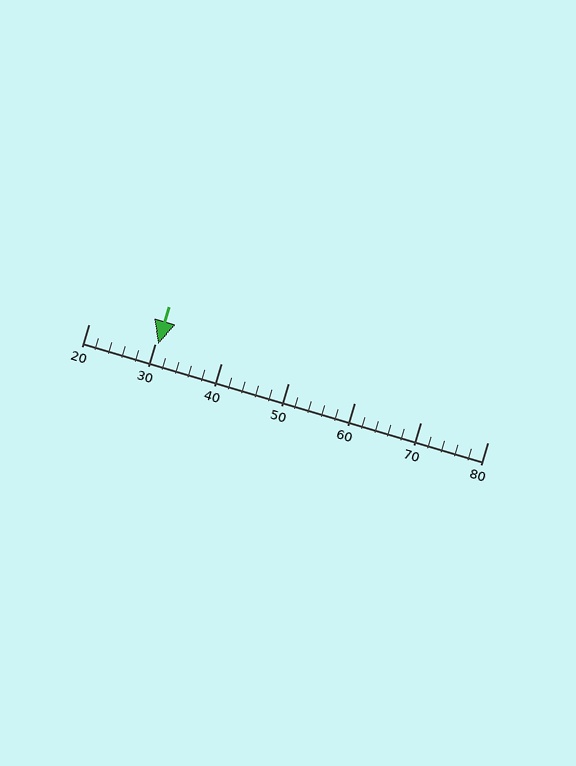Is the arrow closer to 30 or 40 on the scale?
The arrow is closer to 30.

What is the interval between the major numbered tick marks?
The major tick marks are spaced 10 units apart.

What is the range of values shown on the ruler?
The ruler shows values from 20 to 80.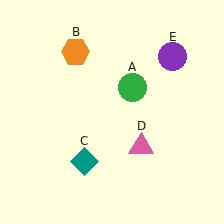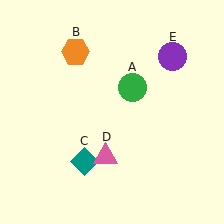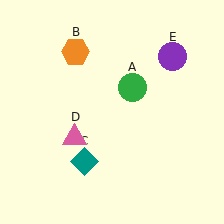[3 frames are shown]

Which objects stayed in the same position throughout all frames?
Green circle (object A) and orange hexagon (object B) and teal diamond (object C) and purple circle (object E) remained stationary.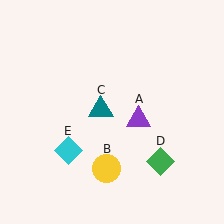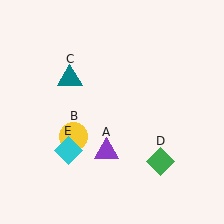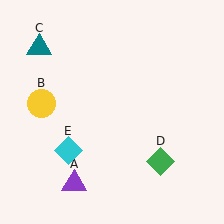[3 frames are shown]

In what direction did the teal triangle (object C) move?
The teal triangle (object C) moved up and to the left.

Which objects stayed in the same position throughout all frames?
Green diamond (object D) and cyan diamond (object E) remained stationary.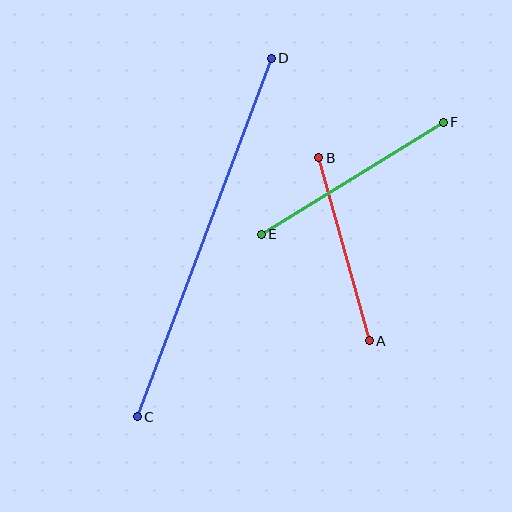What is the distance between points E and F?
The distance is approximately 214 pixels.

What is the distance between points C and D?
The distance is approximately 383 pixels.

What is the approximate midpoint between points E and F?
The midpoint is at approximately (352, 178) pixels.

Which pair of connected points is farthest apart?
Points C and D are farthest apart.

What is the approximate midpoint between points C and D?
The midpoint is at approximately (204, 238) pixels.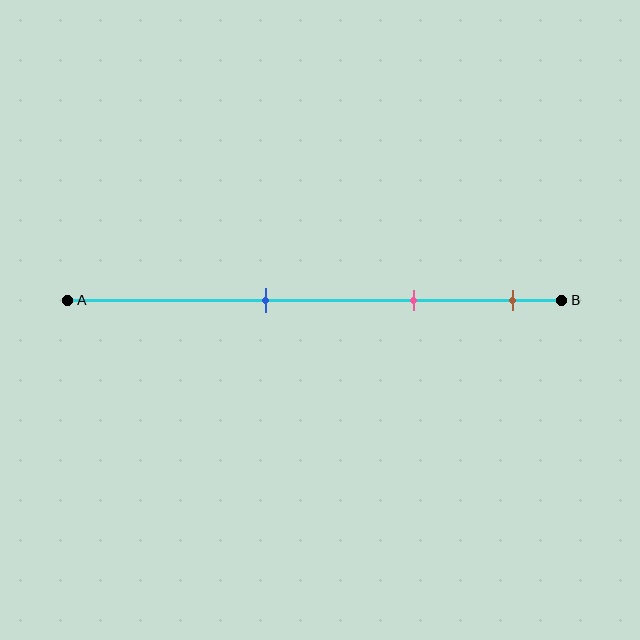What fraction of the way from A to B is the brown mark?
The brown mark is approximately 90% (0.9) of the way from A to B.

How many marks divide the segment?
There are 3 marks dividing the segment.